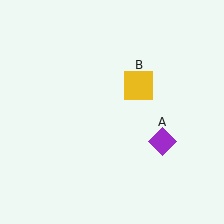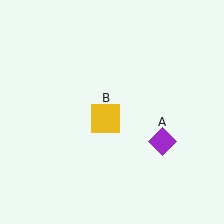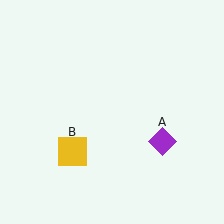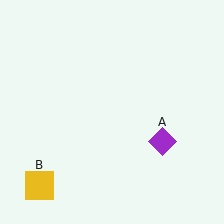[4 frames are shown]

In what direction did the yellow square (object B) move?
The yellow square (object B) moved down and to the left.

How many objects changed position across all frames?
1 object changed position: yellow square (object B).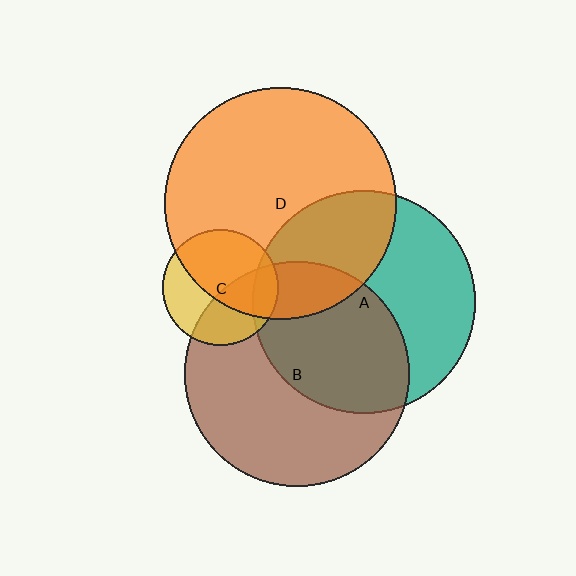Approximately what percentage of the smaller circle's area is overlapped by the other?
Approximately 45%.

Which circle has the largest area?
Circle D (orange).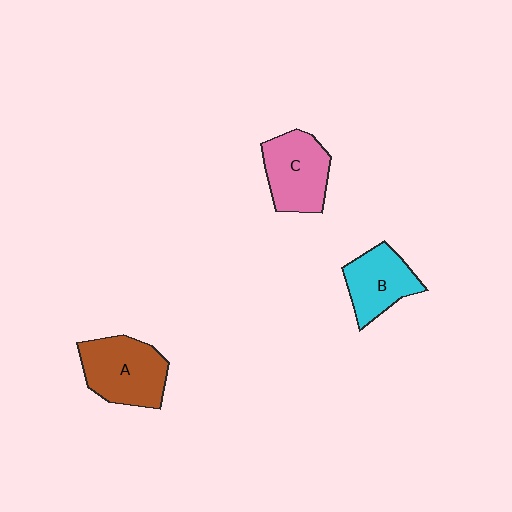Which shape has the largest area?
Shape A (brown).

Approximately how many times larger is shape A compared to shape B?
Approximately 1.3 times.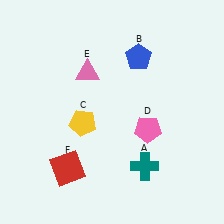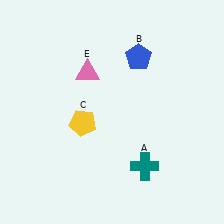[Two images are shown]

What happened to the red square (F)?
The red square (F) was removed in Image 2. It was in the bottom-left area of Image 1.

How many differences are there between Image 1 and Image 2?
There are 2 differences between the two images.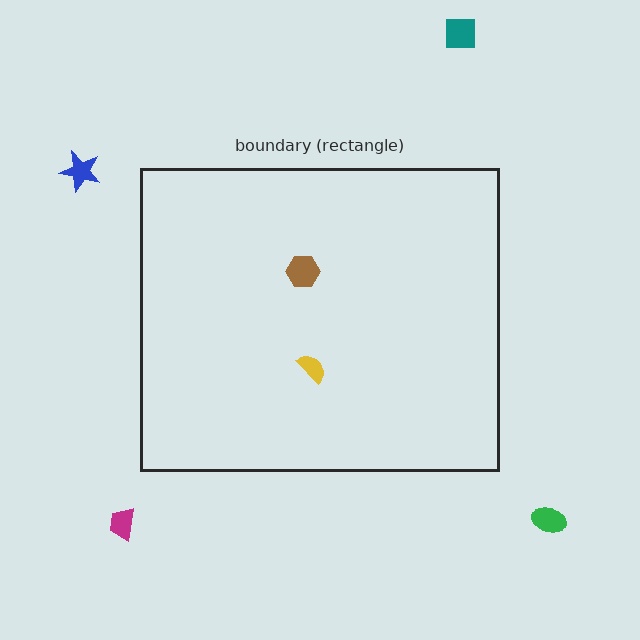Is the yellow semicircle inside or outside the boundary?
Inside.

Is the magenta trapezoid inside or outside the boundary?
Outside.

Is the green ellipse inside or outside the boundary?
Outside.